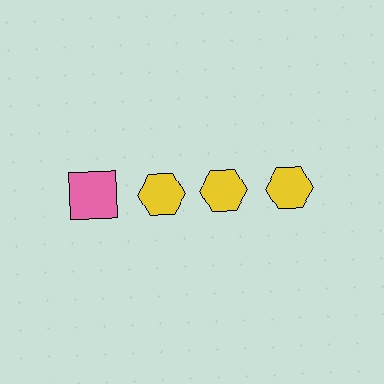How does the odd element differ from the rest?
It differs in both color (pink instead of yellow) and shape (square instead of hexagon).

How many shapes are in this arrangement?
There are 4 shapes arranged in a grid pattern.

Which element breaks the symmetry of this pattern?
The pink square in the top row, leftmost column breaks the symmetry. All other shapes are yellow hexagons.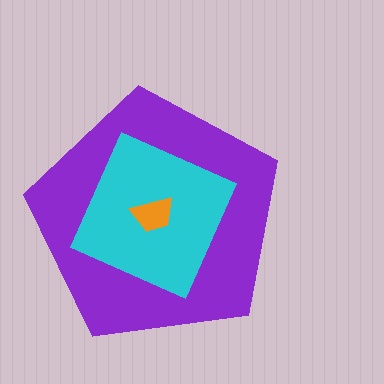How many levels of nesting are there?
3.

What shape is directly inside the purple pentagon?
The cyan diamond.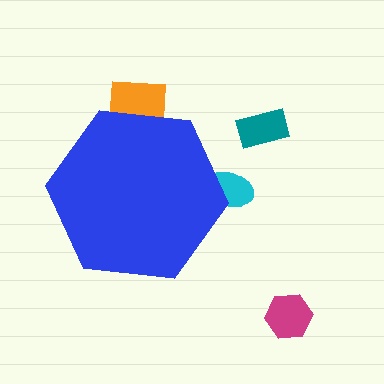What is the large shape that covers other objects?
A blue hexagon.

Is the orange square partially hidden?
Yes, the orange square is partially hidden behind the blue hexagon.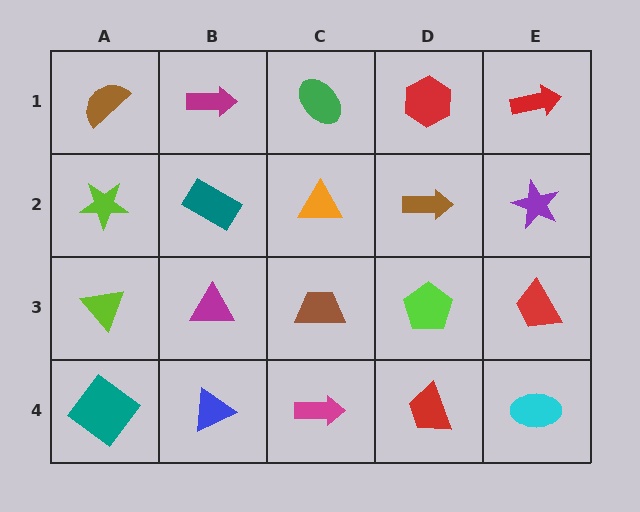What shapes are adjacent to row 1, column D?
A brown arrow (row 2, column D), a green ellipse (row 1, column C), a red arrow (row 1, column E).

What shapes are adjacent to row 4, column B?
A magenta triangle (row 3, column B), a teal diamond (row 4, column A), a magenta arrow (row 4, column C).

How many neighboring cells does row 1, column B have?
3.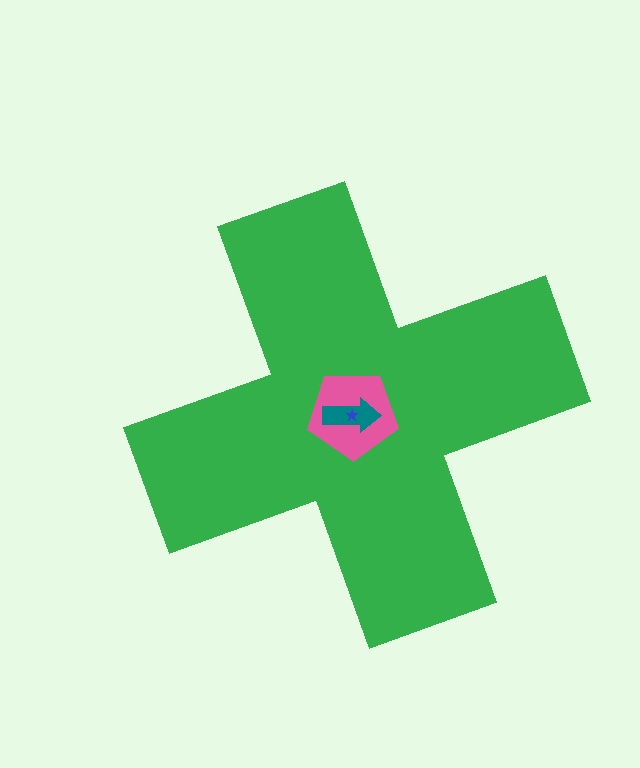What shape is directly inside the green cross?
The pink pentagon.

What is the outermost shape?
The green cross.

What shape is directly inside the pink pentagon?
The teal arrow.